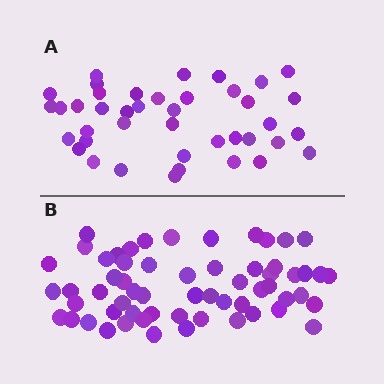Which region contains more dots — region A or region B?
Region B (the bottom region) has more dots.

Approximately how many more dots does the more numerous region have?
Region B has approximately 20 more dots than region A.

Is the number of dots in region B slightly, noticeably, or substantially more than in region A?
Region B has substantially more. The ratio is roughly 1.5 to 1.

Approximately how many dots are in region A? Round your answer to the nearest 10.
About 40 dots. (The exact count is 41, which rounds to 40.)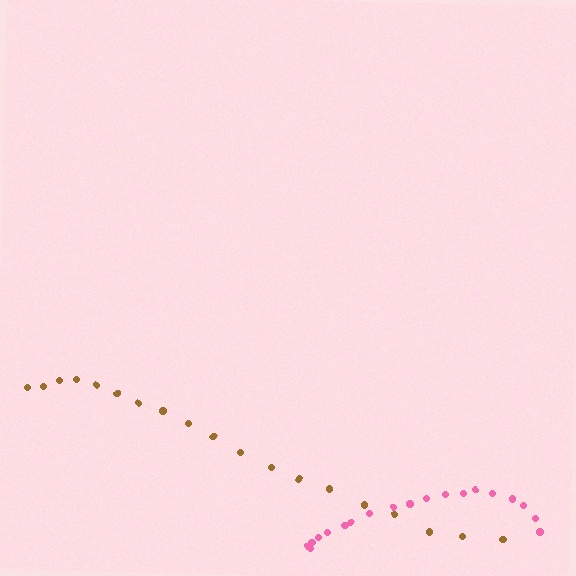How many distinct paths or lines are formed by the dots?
There are 2 distinct paths.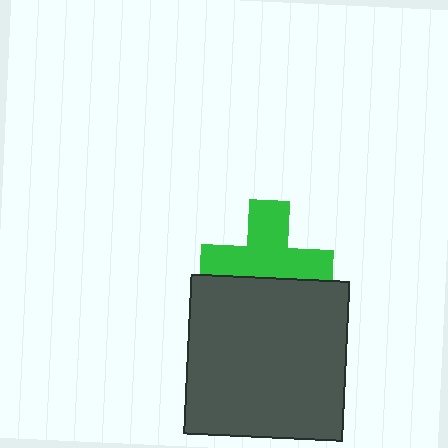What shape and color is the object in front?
The object in front is a dark gray square.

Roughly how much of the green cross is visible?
About half of it is visible (roughly 65%).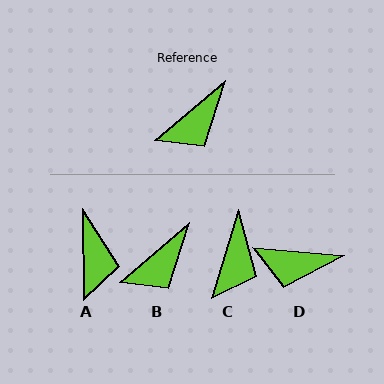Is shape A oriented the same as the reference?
No, it is off by about 51 degrees.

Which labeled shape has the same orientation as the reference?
B.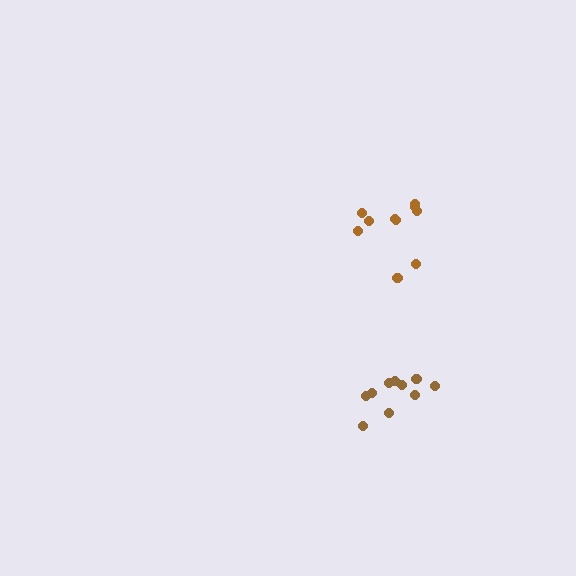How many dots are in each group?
Group 1: 10 dots, Group 2: 10 dots (20 total).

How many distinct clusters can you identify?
There are 2 distinct clusters.